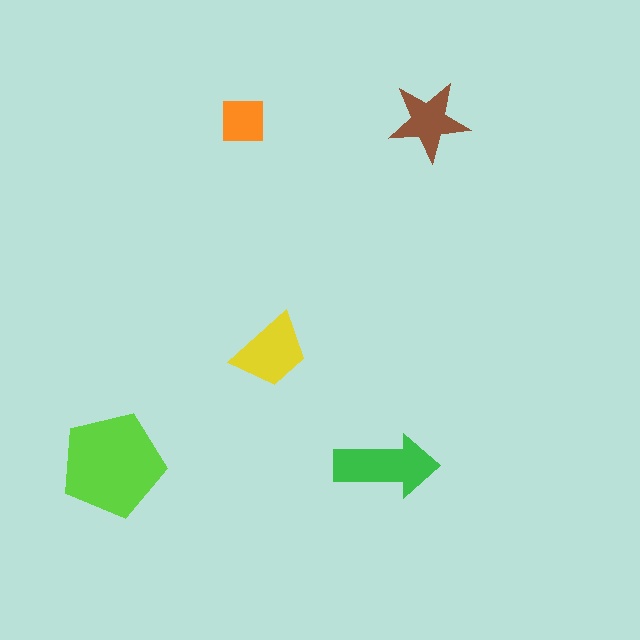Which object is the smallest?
The orange square.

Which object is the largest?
The lime pentagon.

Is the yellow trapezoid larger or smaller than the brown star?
Larger.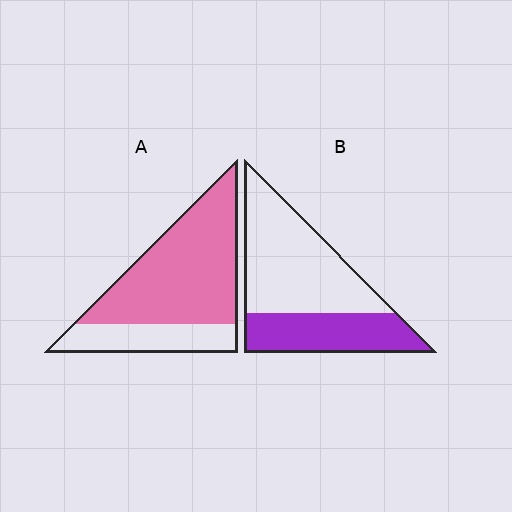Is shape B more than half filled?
No.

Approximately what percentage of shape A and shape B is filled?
A is approximately 70% and B is approximately 35%.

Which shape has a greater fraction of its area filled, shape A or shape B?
Shape A.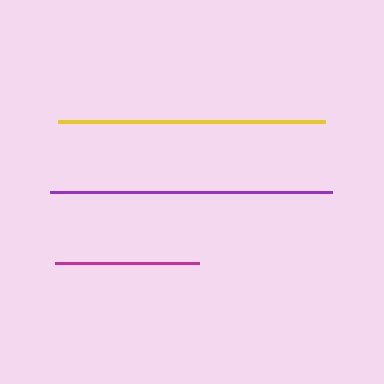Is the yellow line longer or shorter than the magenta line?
The yellow line is longer than the magenta line.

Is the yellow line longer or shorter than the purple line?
The purple line is longer than the yellow line.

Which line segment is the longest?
The purple line is the longest at approximately 282 pixels.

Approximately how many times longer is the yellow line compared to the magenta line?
The yellow line is approximately 1.9 times the length of the magenta line.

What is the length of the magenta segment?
The magenta segment is approximately 144 pixels long.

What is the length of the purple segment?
The purple segment is approximately 282 pixels long.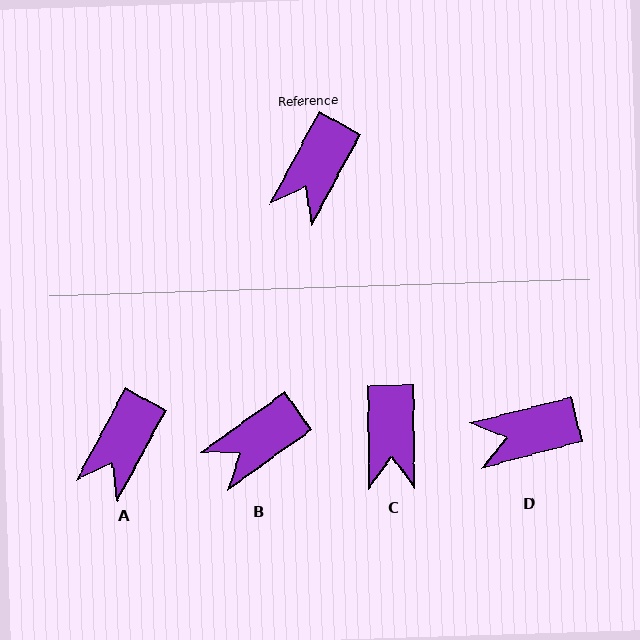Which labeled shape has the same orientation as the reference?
A.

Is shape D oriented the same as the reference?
No, it is off by about 47 degrees.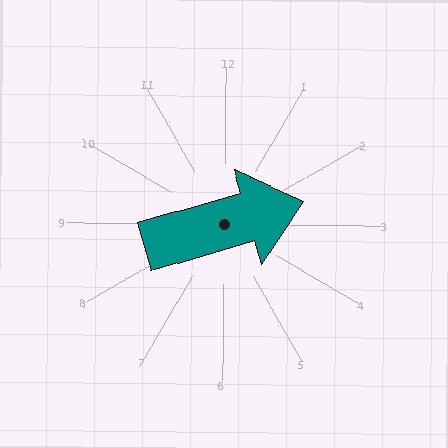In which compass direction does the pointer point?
East.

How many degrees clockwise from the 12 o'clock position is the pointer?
Approximately 74 degrees.